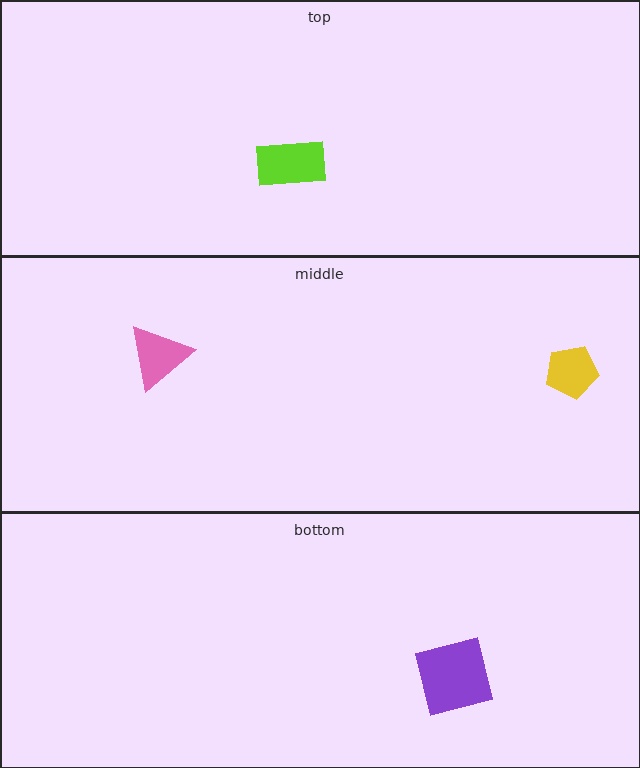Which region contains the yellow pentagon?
The middle region.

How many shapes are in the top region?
1.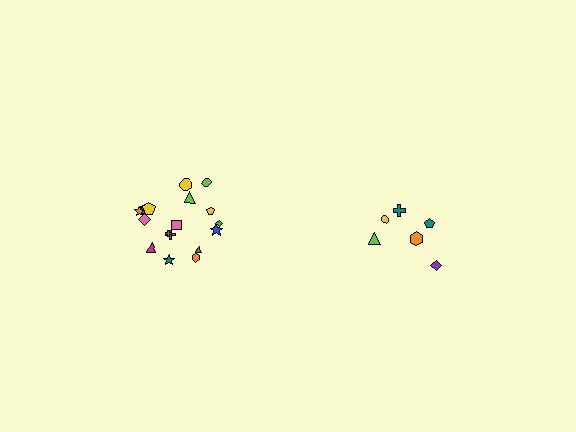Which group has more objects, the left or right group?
The left group.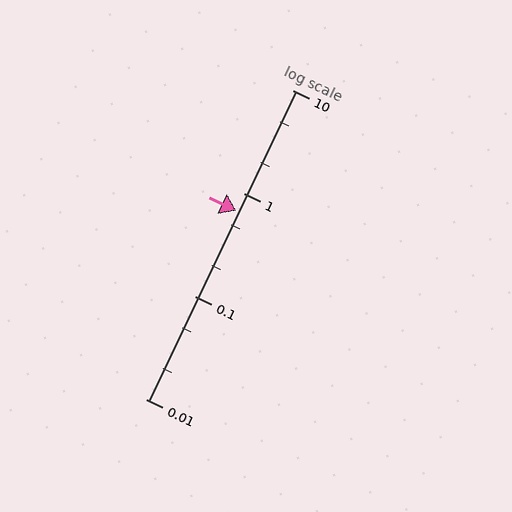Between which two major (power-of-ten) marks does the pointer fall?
The pointer is between 0.1 and 1.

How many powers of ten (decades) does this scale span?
The scale spans 3 decades, from 0.01 to 10.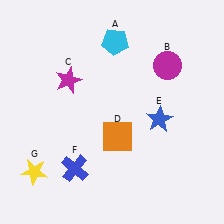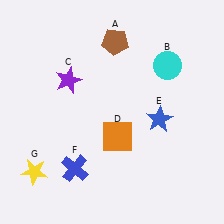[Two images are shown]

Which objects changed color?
A changed from cyan to brown. B changed from magenta to cyan. C changed from magenta to purple.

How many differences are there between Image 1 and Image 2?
There are 3 differences between the two images.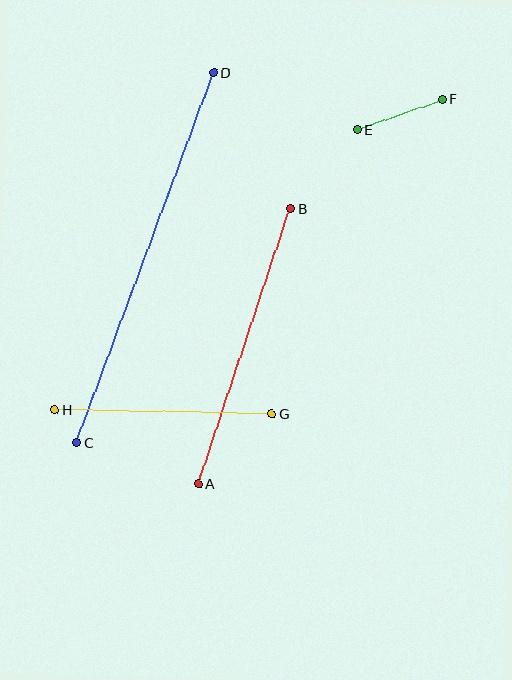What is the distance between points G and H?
The distance is approximately 217 pixels.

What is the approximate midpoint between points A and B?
The midpoint is at approximately (244, 346) pixels.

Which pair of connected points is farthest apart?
Points C and D are farthest apart.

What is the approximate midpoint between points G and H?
The midpoint is at approximately (163, 412) pixels.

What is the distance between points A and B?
The distance is approximately 290 pixels.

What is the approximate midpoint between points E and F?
The midpoint is at approximately (399, 115) pixels.